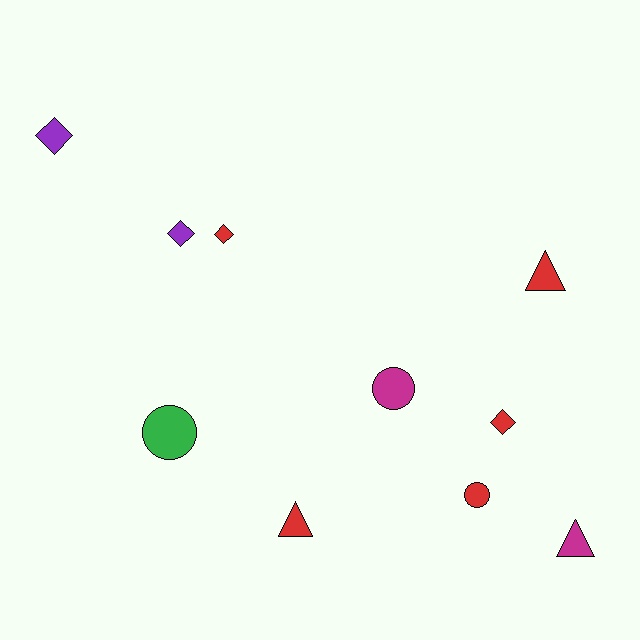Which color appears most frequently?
Red, with 5 objects.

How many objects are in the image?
There are 10 objects.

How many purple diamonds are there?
There are 2 purple diamonds.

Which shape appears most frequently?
Diamond, with 4 objects.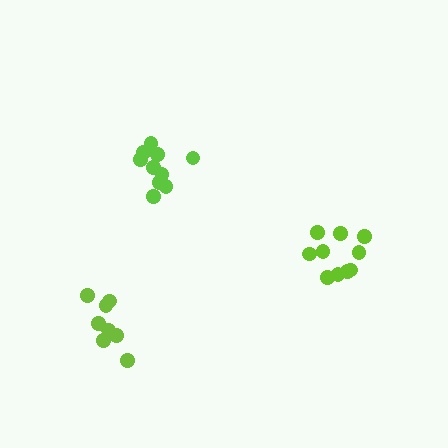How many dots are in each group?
Group 1: 10 dots, Group 2: 10 dots, Group 3: 8 dots (28 total).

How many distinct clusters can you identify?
There are 3 distinct clusters.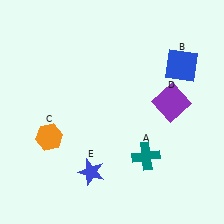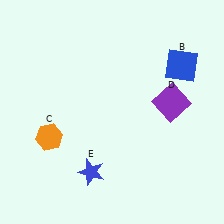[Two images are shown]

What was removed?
The teal cross (A) was removed in Image 2.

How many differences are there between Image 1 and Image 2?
There is 1 difference between the two images.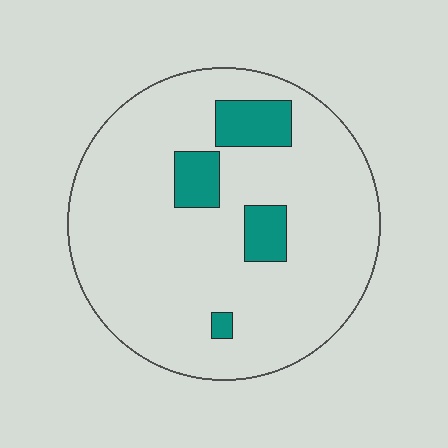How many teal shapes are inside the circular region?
4.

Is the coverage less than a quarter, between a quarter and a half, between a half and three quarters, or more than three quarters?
Less than a quarter.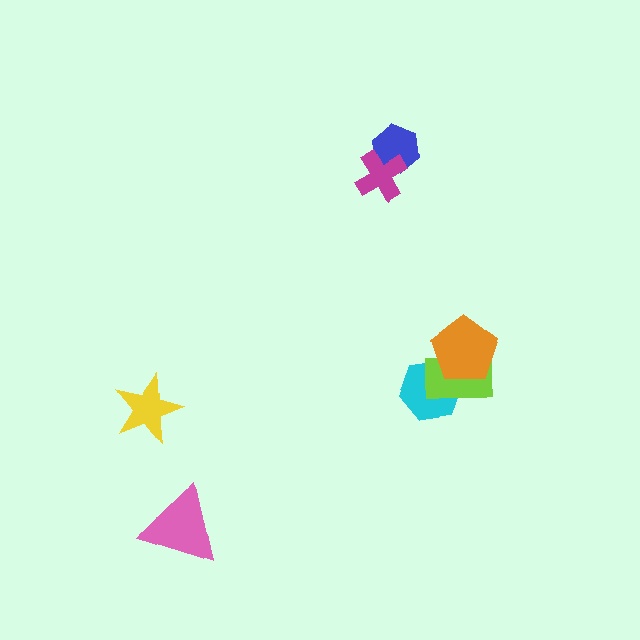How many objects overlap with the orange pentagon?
2 objects overlap with the orange pentagon.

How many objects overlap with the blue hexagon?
1 object overlaps with the blue hexagon.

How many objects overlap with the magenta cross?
1 object overlaps with the magenta cross.